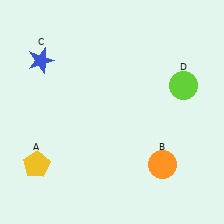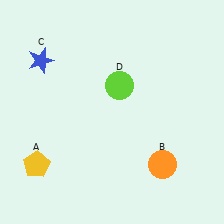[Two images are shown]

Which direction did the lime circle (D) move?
The lime circle (D) moved left.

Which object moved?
The lime circle (D) moved left.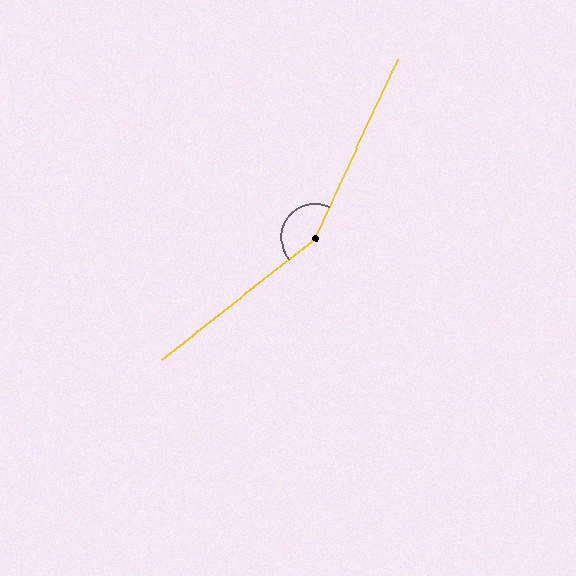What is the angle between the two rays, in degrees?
Approximately 153 degrees.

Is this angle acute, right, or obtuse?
It is obtuse.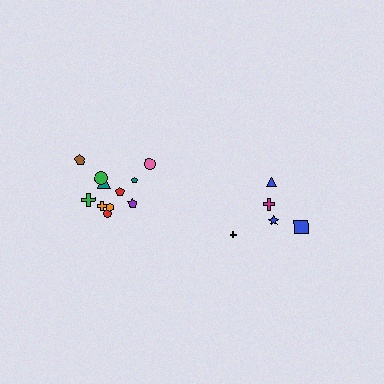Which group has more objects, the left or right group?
The left group.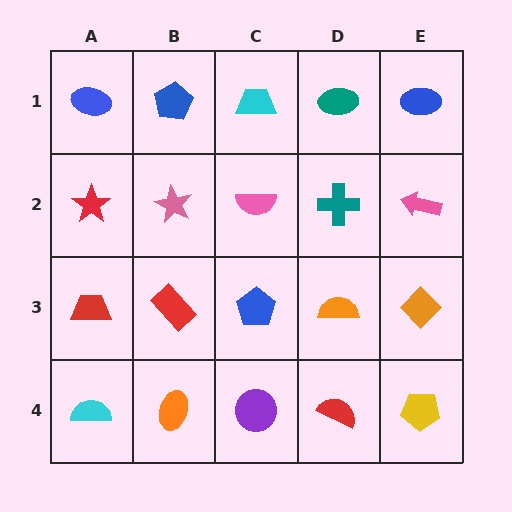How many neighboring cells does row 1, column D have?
3.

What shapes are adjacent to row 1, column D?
A teal cross (row 2, column D), a cyan trapezoid (row 1, column C), a blue ellipse (row 1, column E).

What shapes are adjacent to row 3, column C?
A pink semicircle (row 2, column C), a purple circle (row 4, column C), a red rectangle (row 3, column B), an orange semicircle (row 3, column D).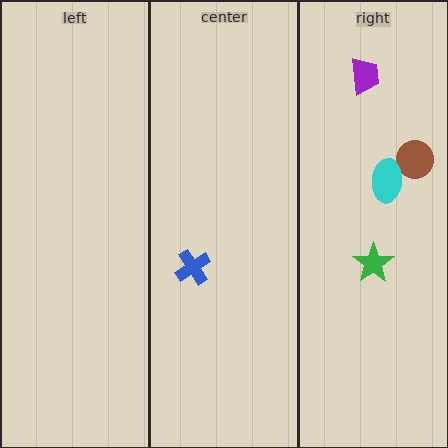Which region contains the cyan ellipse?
The right region.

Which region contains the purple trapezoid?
The right region.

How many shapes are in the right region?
4.